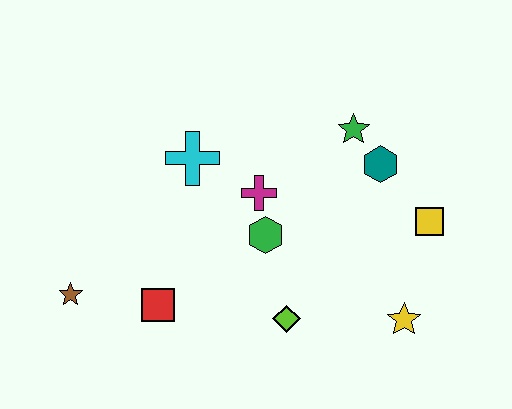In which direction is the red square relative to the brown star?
The red square is to the right of the brown star.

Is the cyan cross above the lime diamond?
Yes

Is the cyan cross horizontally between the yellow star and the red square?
Yes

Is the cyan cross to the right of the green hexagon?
No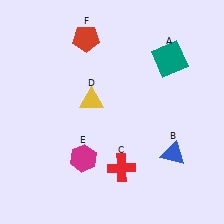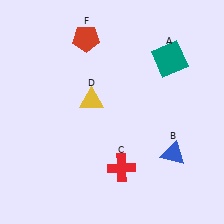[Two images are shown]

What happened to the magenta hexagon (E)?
The magenta hexagon (E) was removed in Image 2. It was in the bottom-left area of Image 1.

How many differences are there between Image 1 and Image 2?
There is 1 difference between the two images.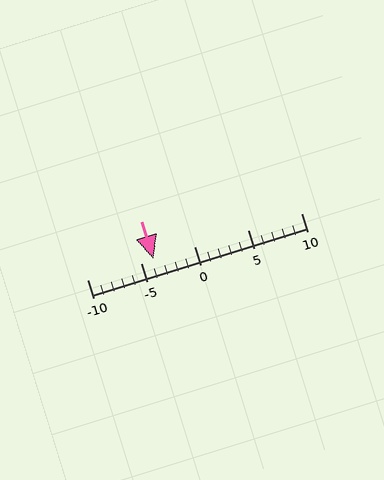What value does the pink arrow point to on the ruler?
The pink arrow points to approximately -4.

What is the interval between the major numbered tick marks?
The major tick marks are spaced 5 units apart.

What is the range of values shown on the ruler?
The ruler shows values from -10 to 10.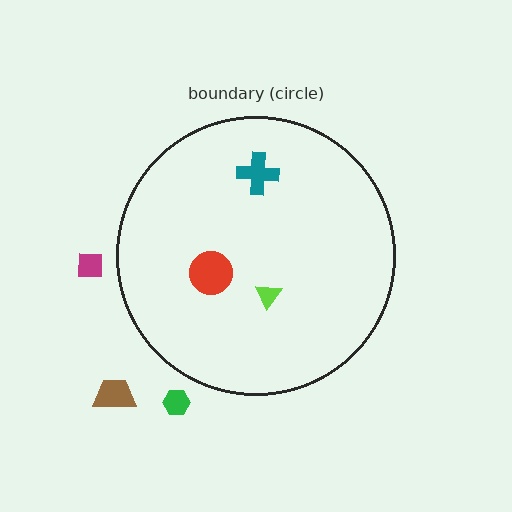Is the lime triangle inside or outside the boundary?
Inside.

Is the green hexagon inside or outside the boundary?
Outside.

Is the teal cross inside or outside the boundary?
Inside.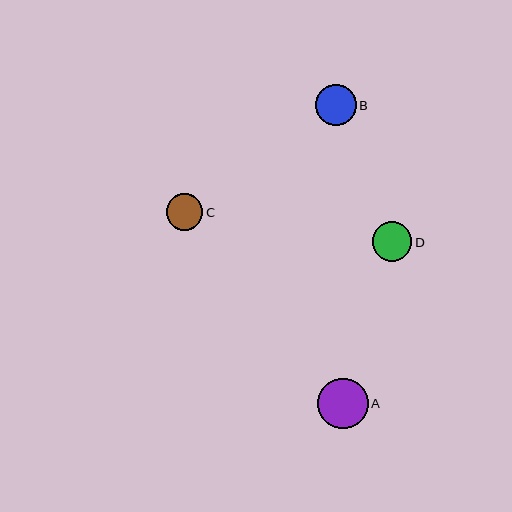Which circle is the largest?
Circle A is the largest with a size of approximately 51 pixels.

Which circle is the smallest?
Circle C is the smallest with a size of approximately 36 pixels.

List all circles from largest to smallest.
From largest to smallest: A, B, D, C.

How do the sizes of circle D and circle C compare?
Circle D and circle C are approximately the same size.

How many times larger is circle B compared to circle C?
Circle B is approximately 1.1 times the size of circle C.